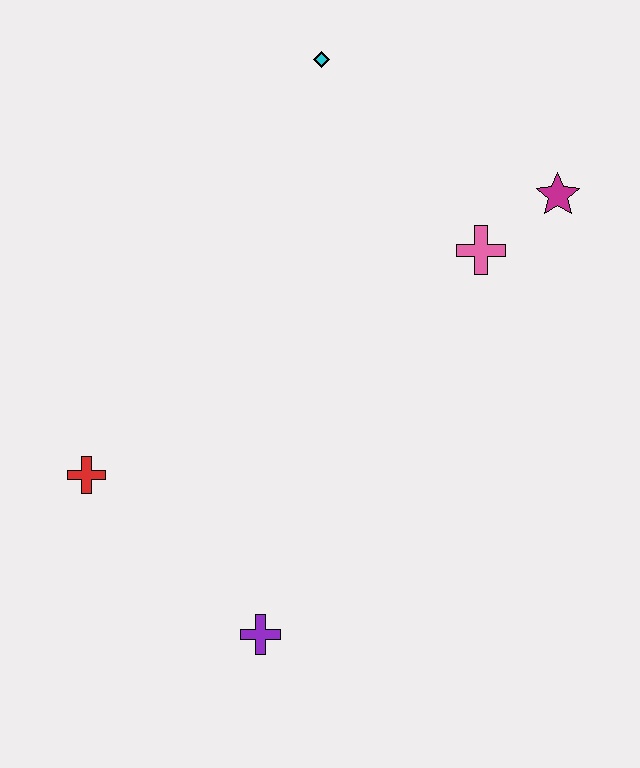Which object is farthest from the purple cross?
The cyan diamond is farthest from the purple cross.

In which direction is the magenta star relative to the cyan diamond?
The magenta star is to the right of the cyan diamond.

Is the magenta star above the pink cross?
Yes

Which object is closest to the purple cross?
The red cross is closest to the purple cross.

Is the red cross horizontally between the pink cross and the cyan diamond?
No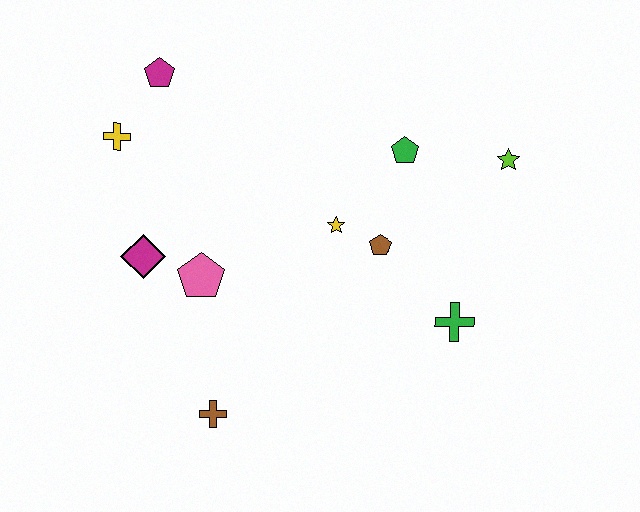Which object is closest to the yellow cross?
The magenta pentagon is closest to the yellow cross.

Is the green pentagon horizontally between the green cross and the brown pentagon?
Yes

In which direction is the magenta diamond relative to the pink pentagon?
The magenta diamond is to the left of the pink pentagon.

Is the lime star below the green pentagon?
Yes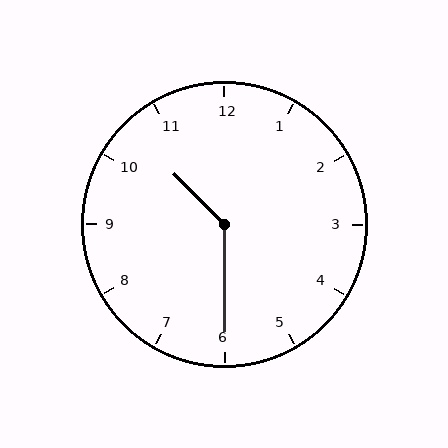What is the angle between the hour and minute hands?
Approximately 135 degrees.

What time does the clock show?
10:30.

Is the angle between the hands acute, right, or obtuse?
It is obtuse.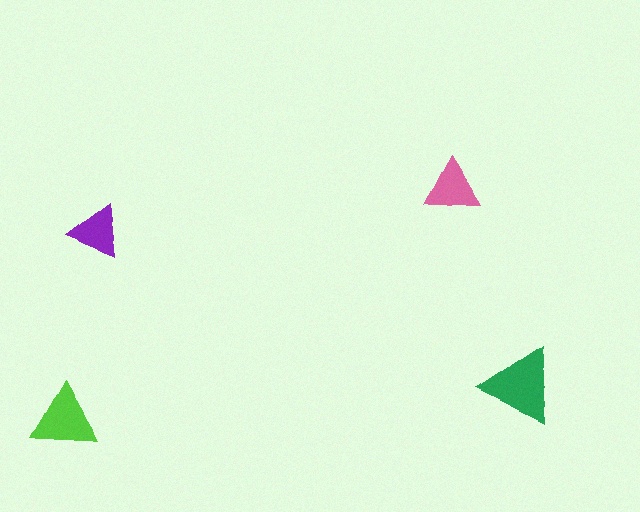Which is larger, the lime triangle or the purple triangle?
The lime one.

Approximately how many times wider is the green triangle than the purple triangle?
About 1.5 times wider.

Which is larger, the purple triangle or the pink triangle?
The pink one.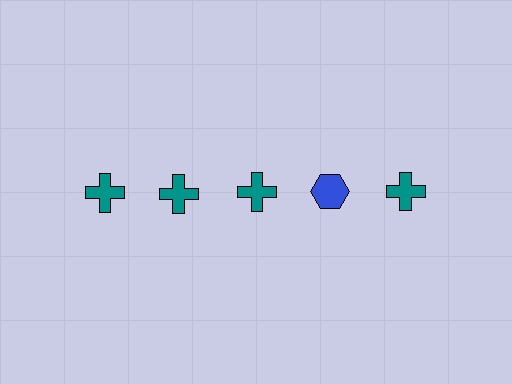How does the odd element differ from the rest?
It differs in both color (blue instead of teal) and shape (hexagon instead of cross).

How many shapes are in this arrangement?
There are 5 shapes arranged in a grid pattern.